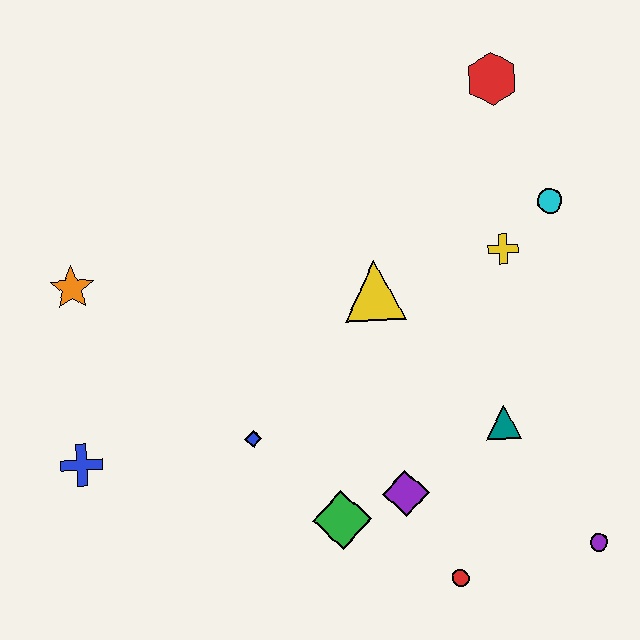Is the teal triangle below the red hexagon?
Yes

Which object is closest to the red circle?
The purple diamond is closest to the red circle.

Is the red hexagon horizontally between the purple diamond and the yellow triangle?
No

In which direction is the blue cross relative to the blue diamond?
The blue cross is to the left of the blue diamond.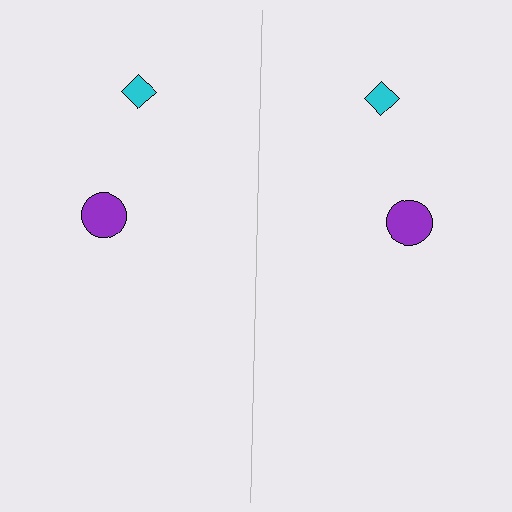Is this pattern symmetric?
Yes, this pattern has bilateral (reflection) symmetry.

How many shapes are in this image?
There are 4 shapes in this image.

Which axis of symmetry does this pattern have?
The pattern has a vertical axis of symmetry running through the center of the image.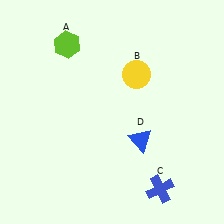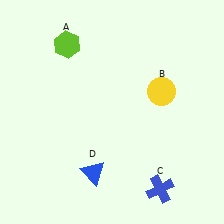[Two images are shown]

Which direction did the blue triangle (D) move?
The blue triangle (D) moved left.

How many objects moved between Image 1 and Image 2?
2 objects moved between the two images.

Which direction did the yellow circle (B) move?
The yellow circle (B) moved right.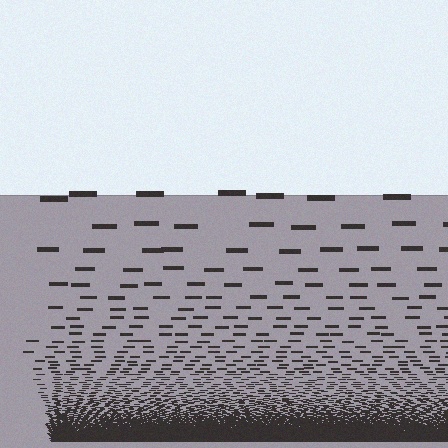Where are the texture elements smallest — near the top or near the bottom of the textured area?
Near the bottom.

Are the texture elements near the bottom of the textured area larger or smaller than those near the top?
Smaller. The gradient is inverted — elements near the bottom are smaller and denser.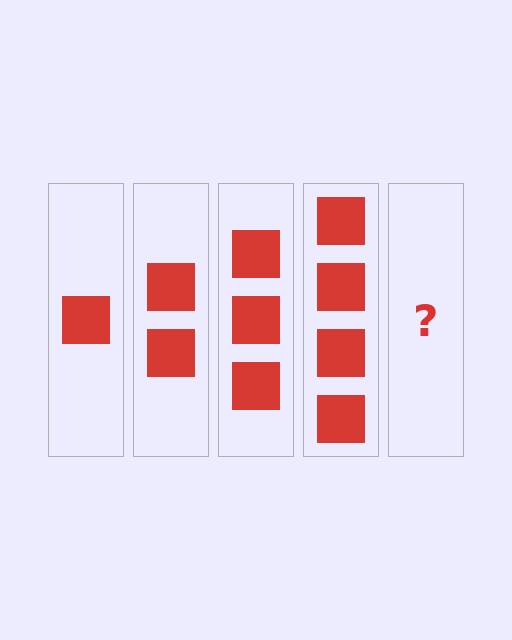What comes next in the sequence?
The next element should be 5 squares.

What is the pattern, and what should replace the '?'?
The pattern is that each step adds one more square. The '?' should be 5 squares.